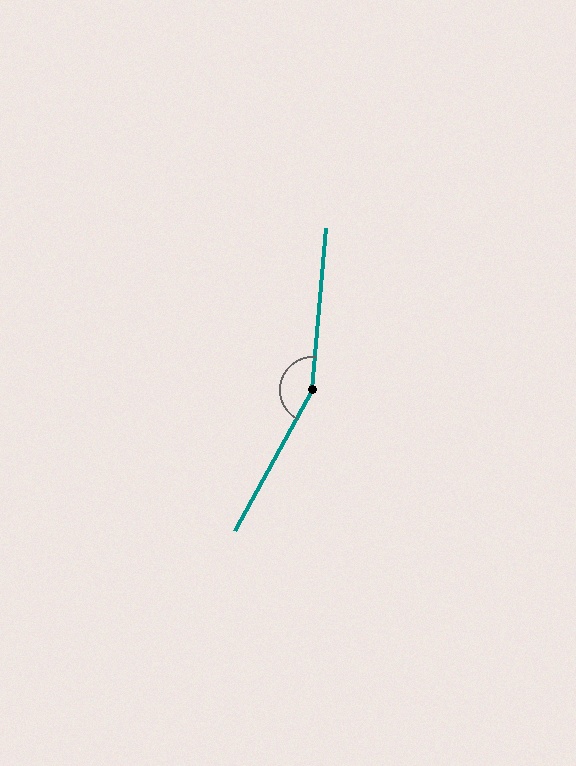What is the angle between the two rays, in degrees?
Approximately 156 degrees.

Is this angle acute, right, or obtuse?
It is obtuse.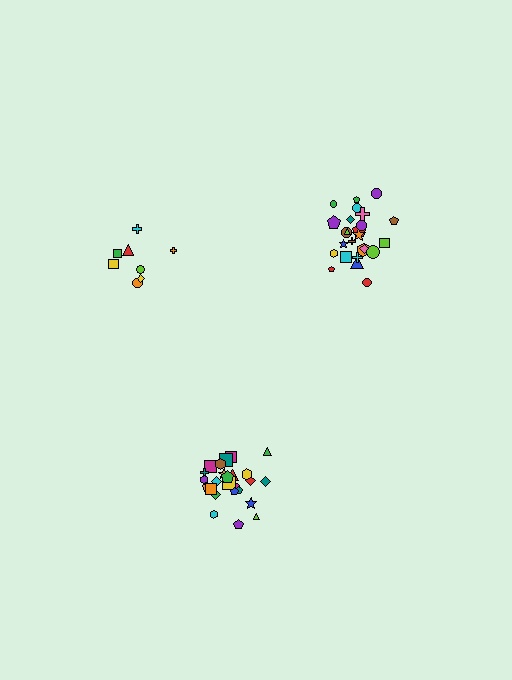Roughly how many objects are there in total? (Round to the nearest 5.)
Roughly 60 objects in total.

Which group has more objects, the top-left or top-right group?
The top-right group.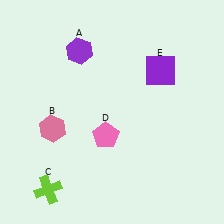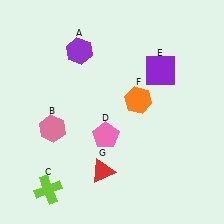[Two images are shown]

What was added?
An orange hexagon (F), a red triangle (G) were added in Image 2.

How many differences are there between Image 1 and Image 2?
There are 2 differences between the two images.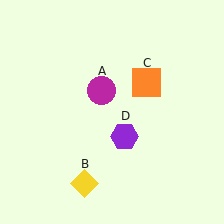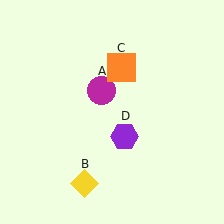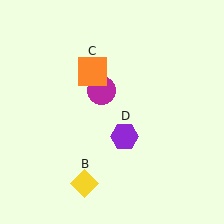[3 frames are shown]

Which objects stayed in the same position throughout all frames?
Magenta circle (object A) and yellow diamond (object B) and purple hexagon (object D) remained stationary.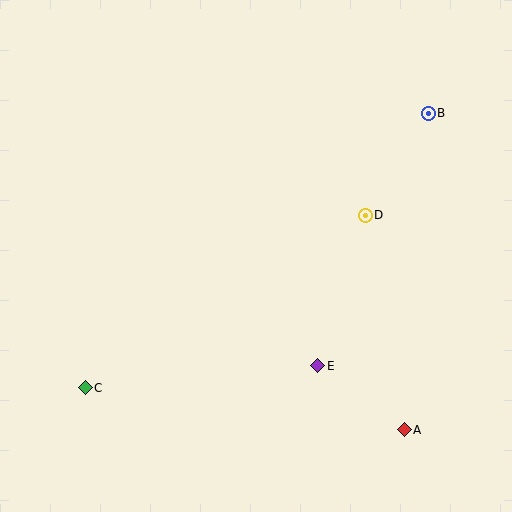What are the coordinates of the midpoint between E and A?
The midpoint between E and A is at (361, 398).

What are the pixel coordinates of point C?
Point C is at (85, 388).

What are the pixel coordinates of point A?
Point A is at (404, 430).